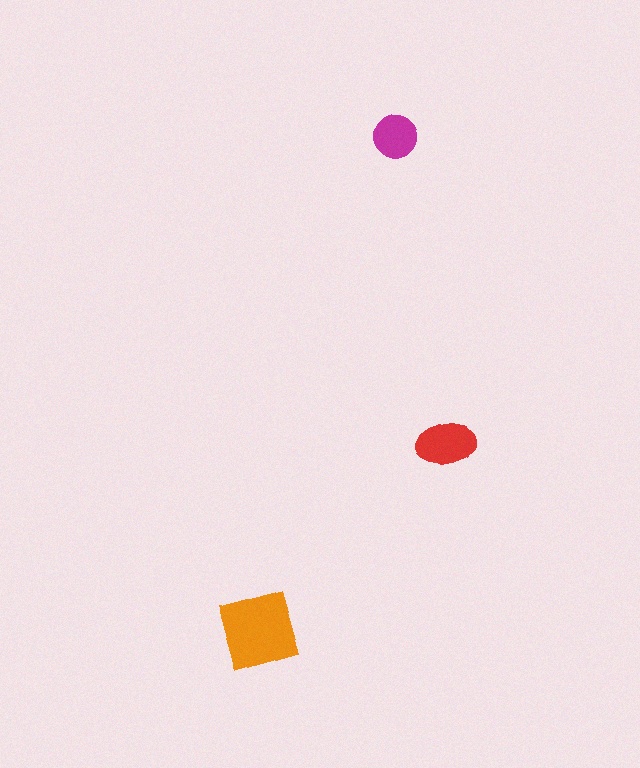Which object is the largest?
The orange diamond.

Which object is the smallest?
The magenta circle.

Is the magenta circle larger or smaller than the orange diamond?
Smaller.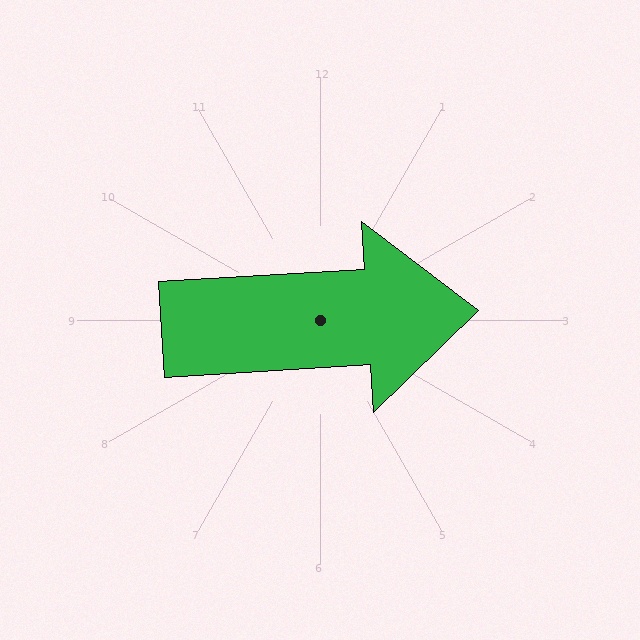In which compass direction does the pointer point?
East.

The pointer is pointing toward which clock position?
Roughly 3 o'clock.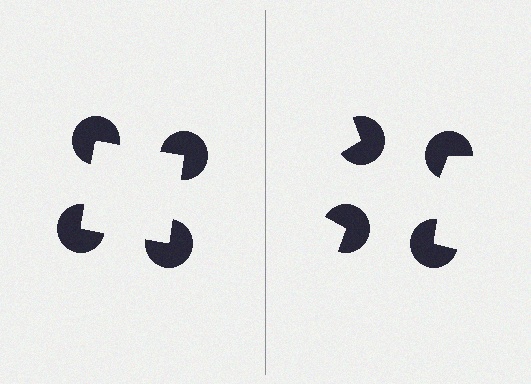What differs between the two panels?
The pac-man discs are positioned identically on both sides; only the wedge orientations differ. On the left they align to a square; on the right they are misaligned.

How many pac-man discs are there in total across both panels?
8 — 4 on each side.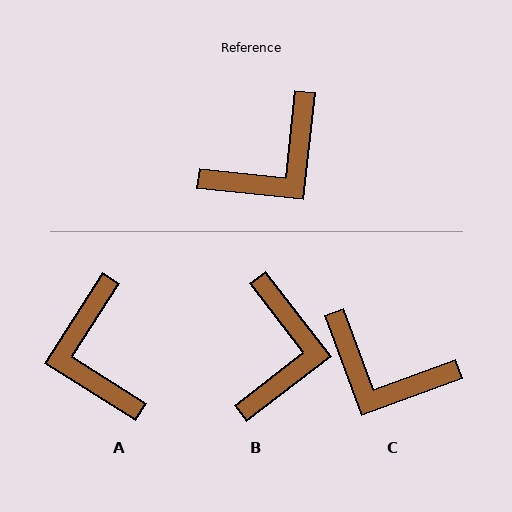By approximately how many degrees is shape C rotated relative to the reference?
Approximately 63 degrees clockwise.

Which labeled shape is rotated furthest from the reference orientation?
A, about 116 degrees away.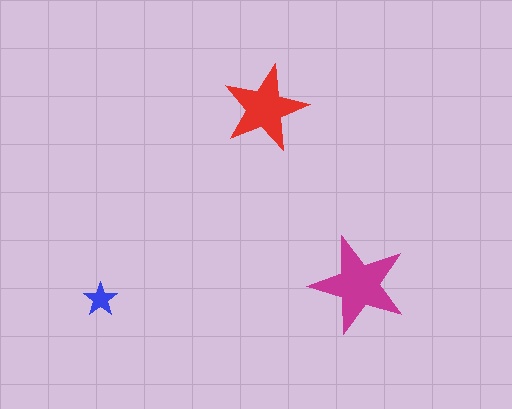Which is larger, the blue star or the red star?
The red one.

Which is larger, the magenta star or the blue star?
The magenta one.